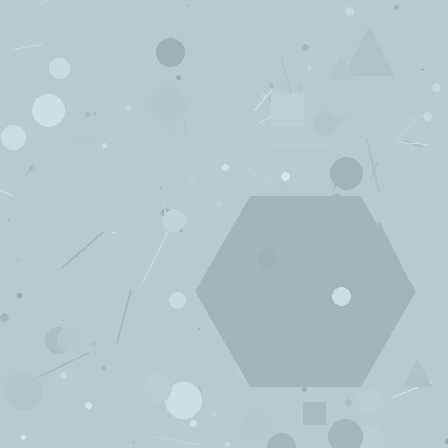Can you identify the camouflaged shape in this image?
The camouflaged shape is a hexagon.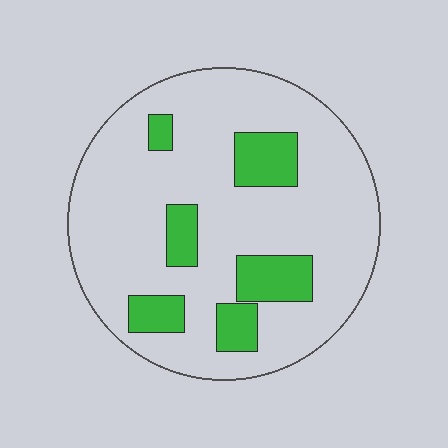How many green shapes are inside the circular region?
6.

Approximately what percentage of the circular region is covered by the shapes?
Approximately 20%.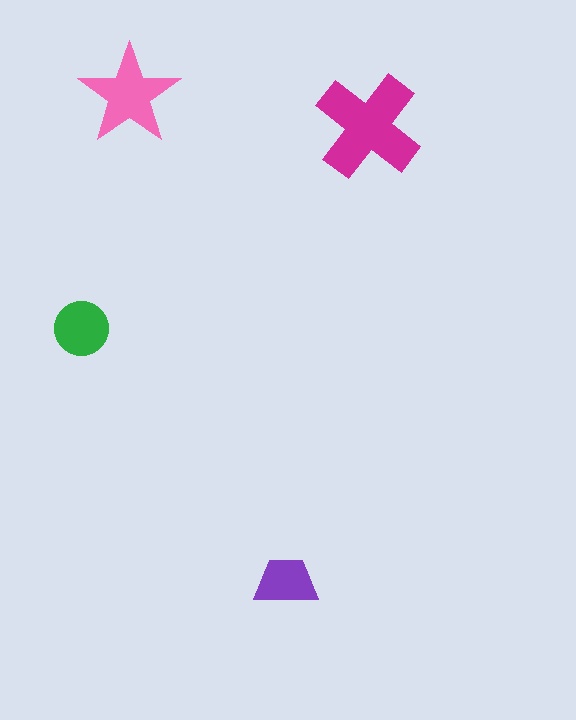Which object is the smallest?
The purple trapezoid.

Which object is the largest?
The magenta cross.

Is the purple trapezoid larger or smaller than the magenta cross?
Smaller.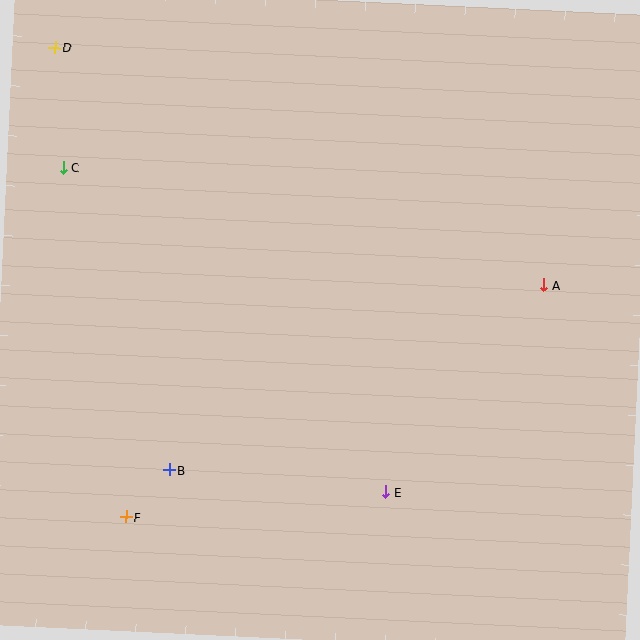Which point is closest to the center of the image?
Point E at (386, 492) is closest to the center.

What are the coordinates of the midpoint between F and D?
The midpoint between F and D is at (90, 282).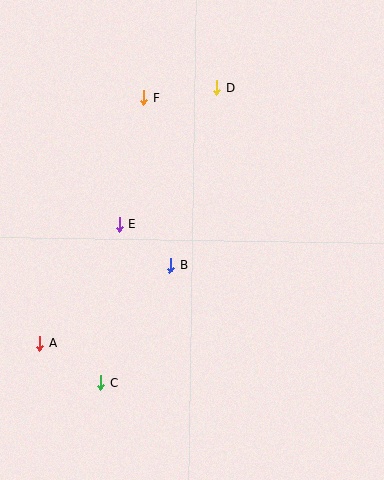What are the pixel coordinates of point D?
Point D is at (217, 88).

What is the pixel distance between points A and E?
The distance between A and E is 143 pixels.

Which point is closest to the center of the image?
Point B at (171, 265) is closest to the center.